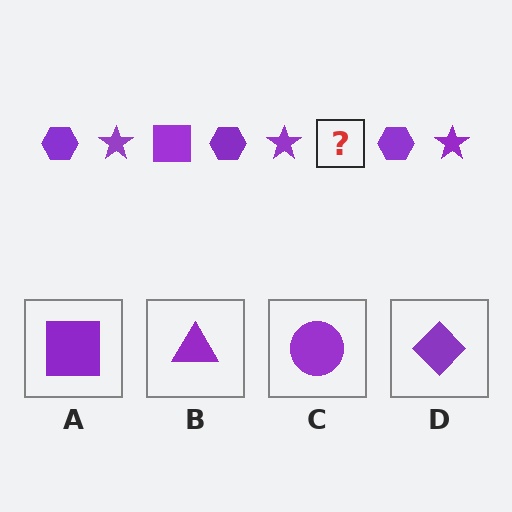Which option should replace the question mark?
Option A.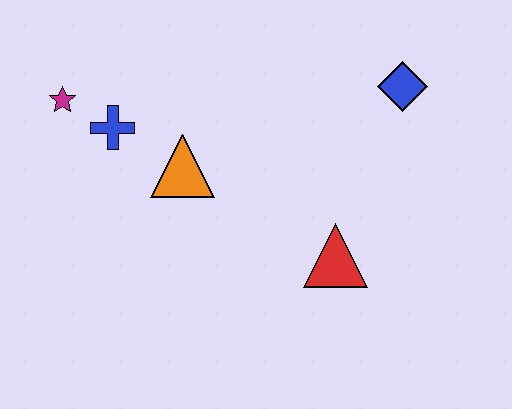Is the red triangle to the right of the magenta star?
Yes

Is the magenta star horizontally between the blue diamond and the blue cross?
No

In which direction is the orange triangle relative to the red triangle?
The orange triangle is to the left of the red triangle.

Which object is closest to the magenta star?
The blue cross is closest to the magenta star.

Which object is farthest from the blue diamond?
The magenta star is farthest from the blue diamond.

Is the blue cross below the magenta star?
Yes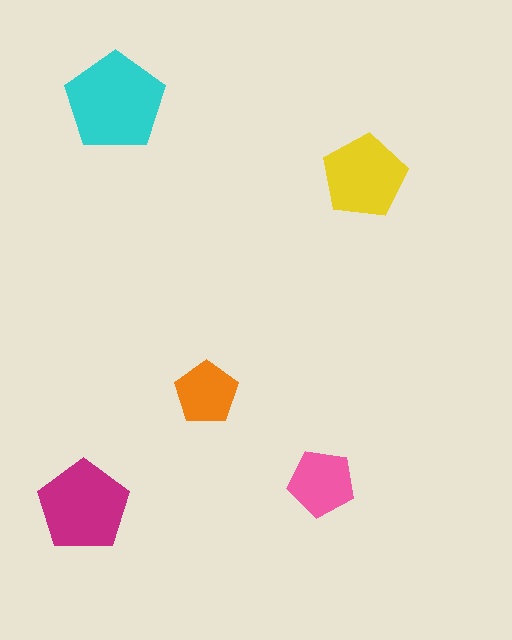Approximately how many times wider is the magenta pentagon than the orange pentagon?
About 1.5 times wider.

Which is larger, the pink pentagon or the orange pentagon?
The pink one.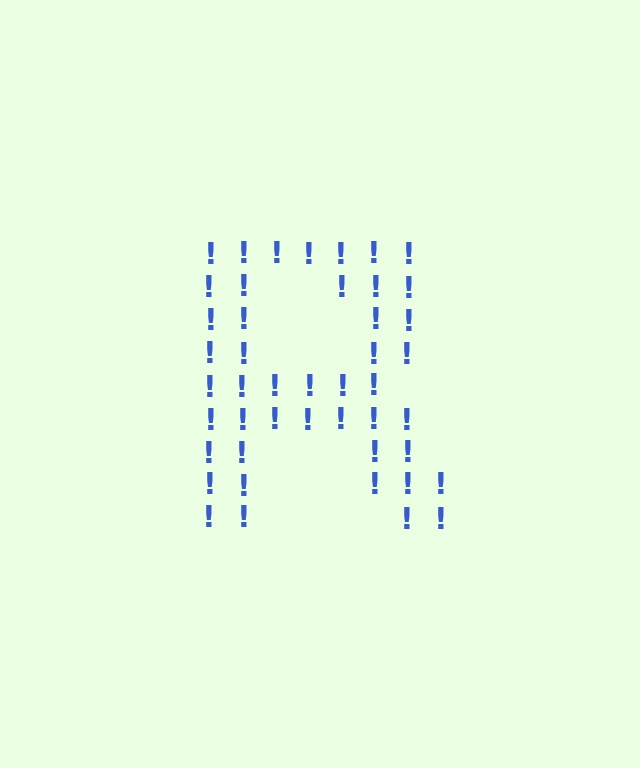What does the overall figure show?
The overall figure shows the letter R.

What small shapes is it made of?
It is made of small exclamation marks.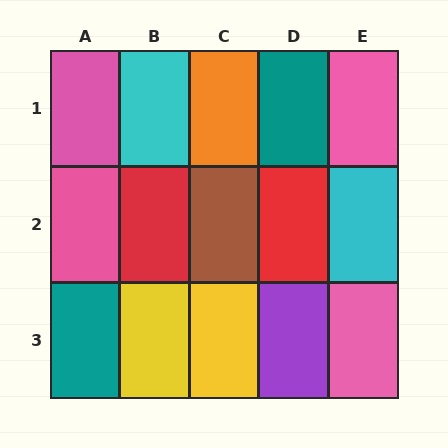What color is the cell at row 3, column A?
Teal.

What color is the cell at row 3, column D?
Purple.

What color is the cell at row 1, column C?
Orange.